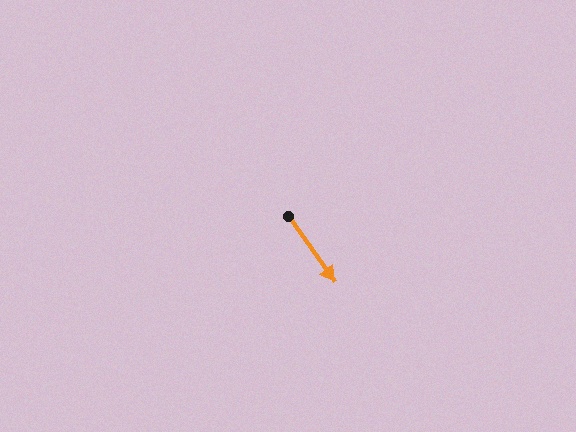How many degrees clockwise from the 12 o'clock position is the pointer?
Approximately 144 degrees.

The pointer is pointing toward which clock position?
Roughly 5 o'clock.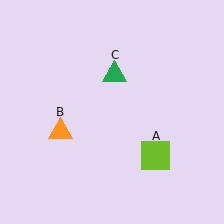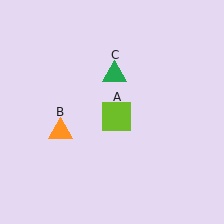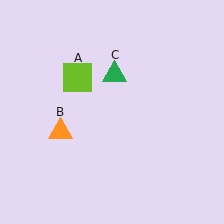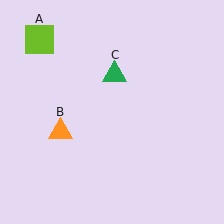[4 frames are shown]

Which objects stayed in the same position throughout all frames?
Orange triangle (object B) and green triangle (object C) remained stationary.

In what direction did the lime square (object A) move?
The lime square (object A) moved up and to the left.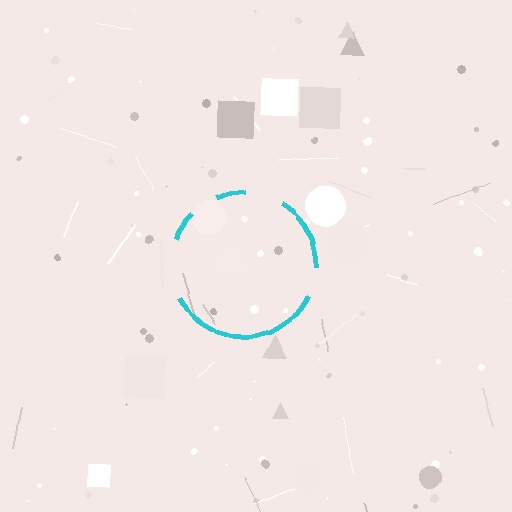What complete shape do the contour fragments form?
The contour fragments form a circle.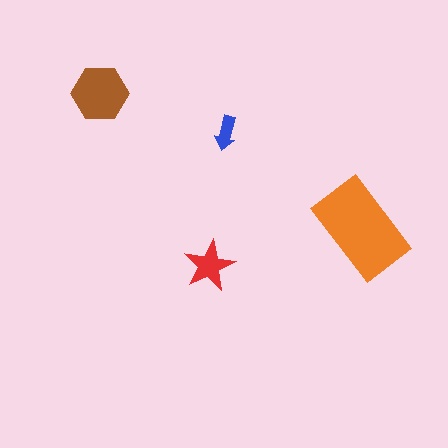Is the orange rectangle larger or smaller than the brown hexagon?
Larger.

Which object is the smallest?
The blue arrow.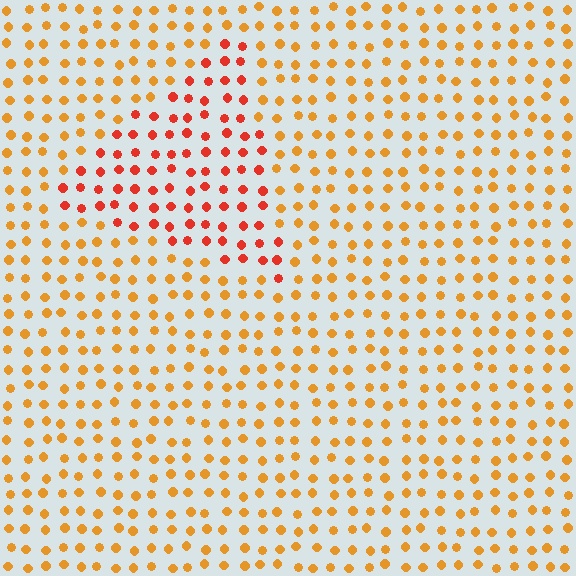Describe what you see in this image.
The image is filled with small orange elements in a uniform arrangement. A triangle-shaped region is visible where the elements are tinted to a slightly different hue, forming a subtle color boundary.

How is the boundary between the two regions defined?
The boundary is defined purely by a slight shift in hue (about 32 degrees). Spacing, size, and orientation are identical on both sides.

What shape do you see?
I see a triangle.